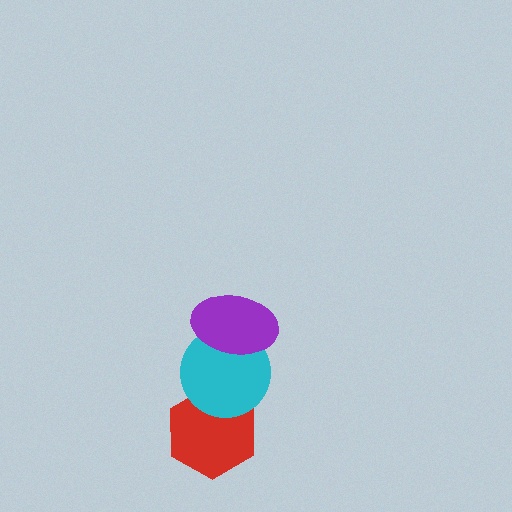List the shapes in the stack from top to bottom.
From top to bottom: the purple ellipse, the cyan circle, the red hexagon.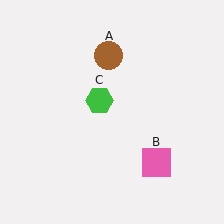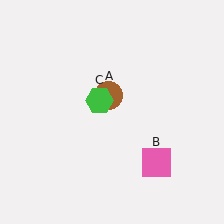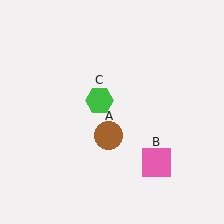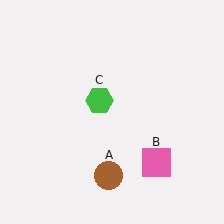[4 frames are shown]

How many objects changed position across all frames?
1 object changed position: brown circle (object A).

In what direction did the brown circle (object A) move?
The brown circle (object A) moved down.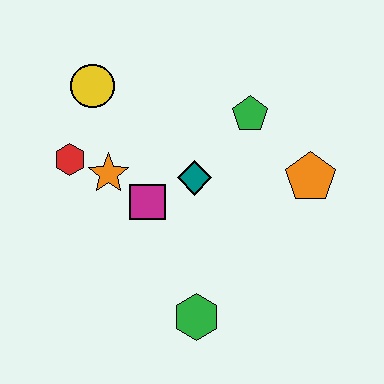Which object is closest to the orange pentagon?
The green pentagon is closest to the orange pentagon.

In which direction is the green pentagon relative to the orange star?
The green pentagon is to the right of the orange star.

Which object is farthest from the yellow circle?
The green hexagon is farthest from the yellow circle.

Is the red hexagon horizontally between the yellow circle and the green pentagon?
No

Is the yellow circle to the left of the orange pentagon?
Yes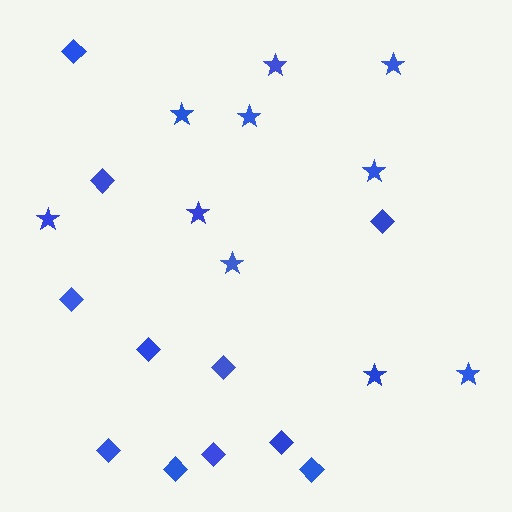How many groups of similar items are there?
There are 2 groups: one group of stars (10) and one group of diamonds (11).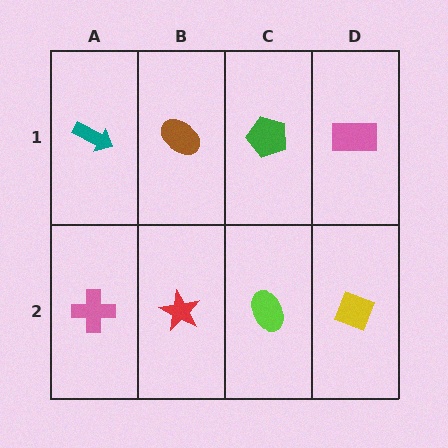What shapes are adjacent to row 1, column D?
A yellow diamond (row 2, column D), a green pentagon (row 1, column C).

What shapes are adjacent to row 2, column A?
A teal arrow (row 1, column A), a red star (row 2, column B).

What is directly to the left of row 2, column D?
A lime ellipse.